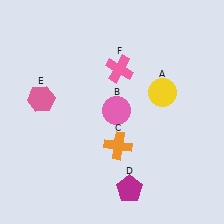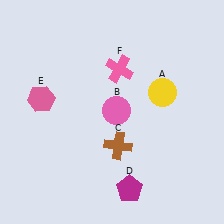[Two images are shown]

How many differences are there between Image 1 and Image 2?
There is 1 difference between the two images.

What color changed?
The cross (C) changed from orange in Image 1 to brown in Image 2.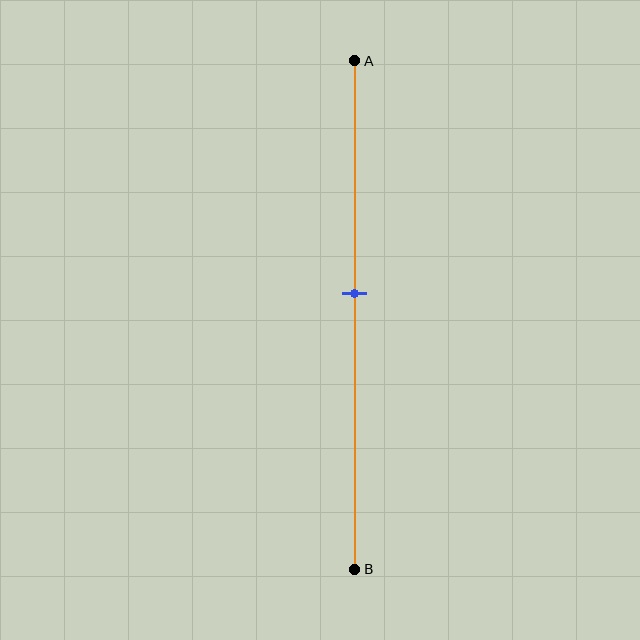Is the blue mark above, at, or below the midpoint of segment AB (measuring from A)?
The blue mark is above the midpoint of segment AB.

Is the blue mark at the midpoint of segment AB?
No, the mark is at about 45% from A, not at the 50% midpoint.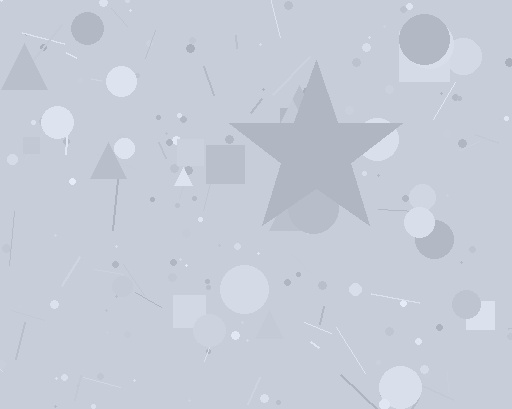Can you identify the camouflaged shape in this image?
The camouflaged shape is a star.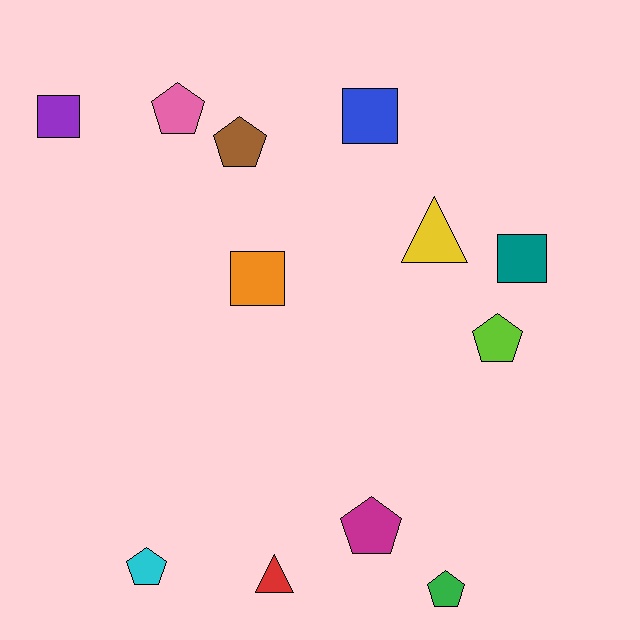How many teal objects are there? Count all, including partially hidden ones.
There is 1 teal object.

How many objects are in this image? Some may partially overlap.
There are 12 objects.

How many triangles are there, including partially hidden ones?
There are 2 triangles.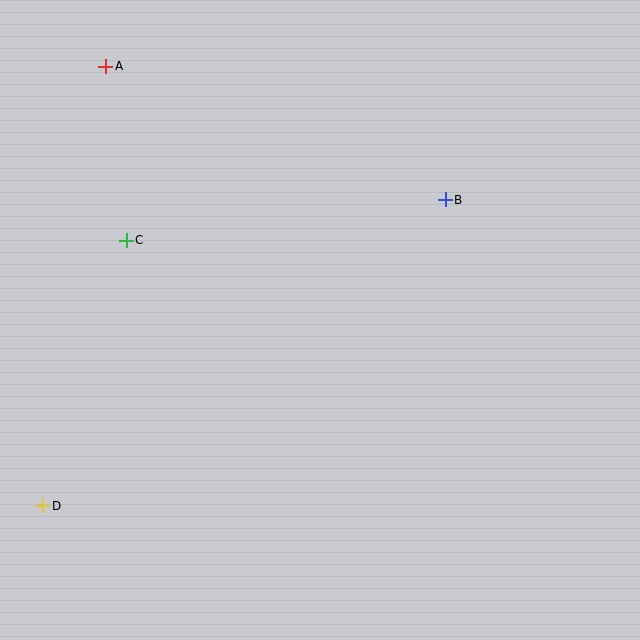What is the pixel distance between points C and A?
The distance between C and A is 175 pixels.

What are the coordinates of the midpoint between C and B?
The midpoint between C and B is at (286, 220).